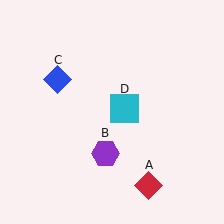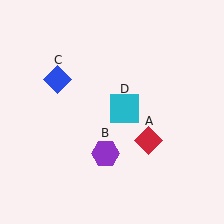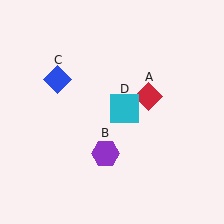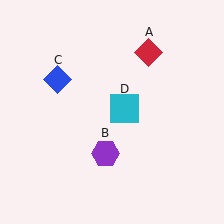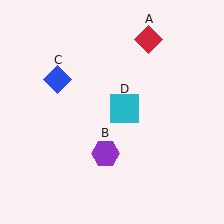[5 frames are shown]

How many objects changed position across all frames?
1 object changed position: red diamond (object A).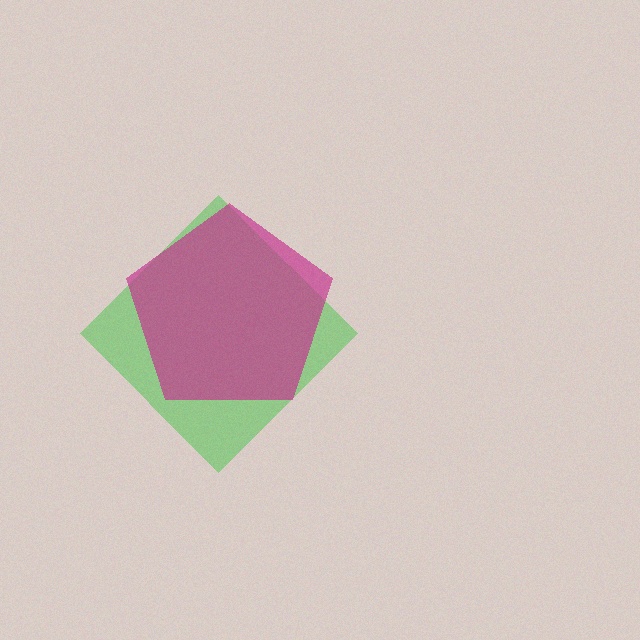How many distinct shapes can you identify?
There are 2 distinct shapes: a green diamond, a magenta pentagon.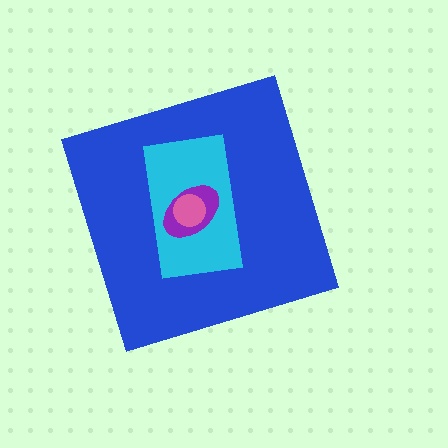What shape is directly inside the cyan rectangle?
The purple ellipse.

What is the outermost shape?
The blue diamond.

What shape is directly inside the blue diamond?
The cyan rectangle.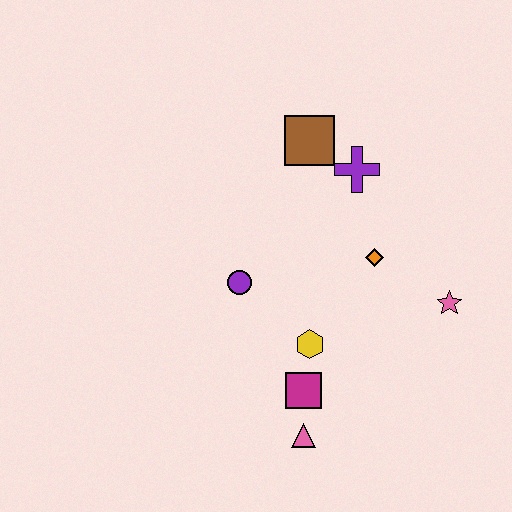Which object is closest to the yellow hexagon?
The magenta square is closest to the yellow hexagon.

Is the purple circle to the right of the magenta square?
No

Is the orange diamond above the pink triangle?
Yes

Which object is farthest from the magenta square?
The brown square is farthest from the magenta square.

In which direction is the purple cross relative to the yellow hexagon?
The purple cross is above the yellow hexagon.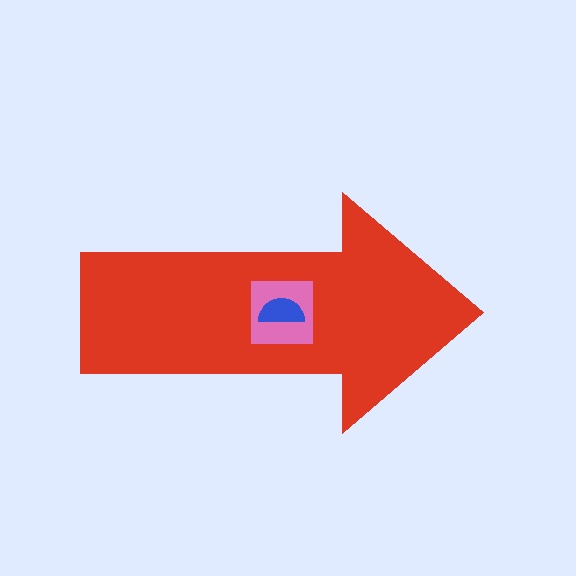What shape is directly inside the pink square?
The blue semicircle.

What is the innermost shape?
The blue semicircle.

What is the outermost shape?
The red arrow.